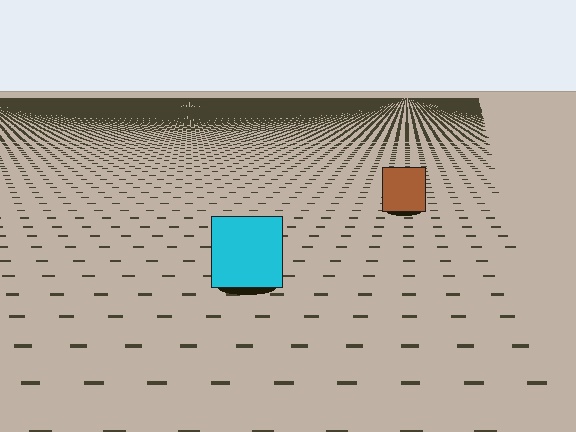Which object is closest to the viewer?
The cyan square is closest. The texture marks near it are larger and more spread out.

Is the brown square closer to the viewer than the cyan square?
No. The cyan square is closer — you can tell from the texture gradient: the ground texture is coarser near it.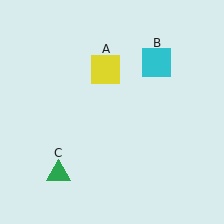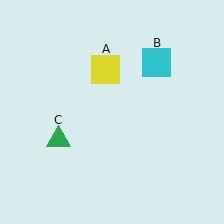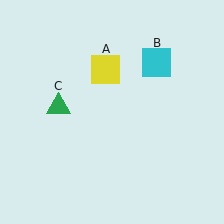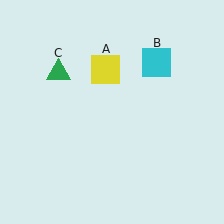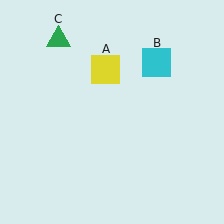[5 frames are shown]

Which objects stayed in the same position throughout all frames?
Yellow square (object A) and cyan square (object B) remained stationary.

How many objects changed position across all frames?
1 object changed position: green triangle (object C).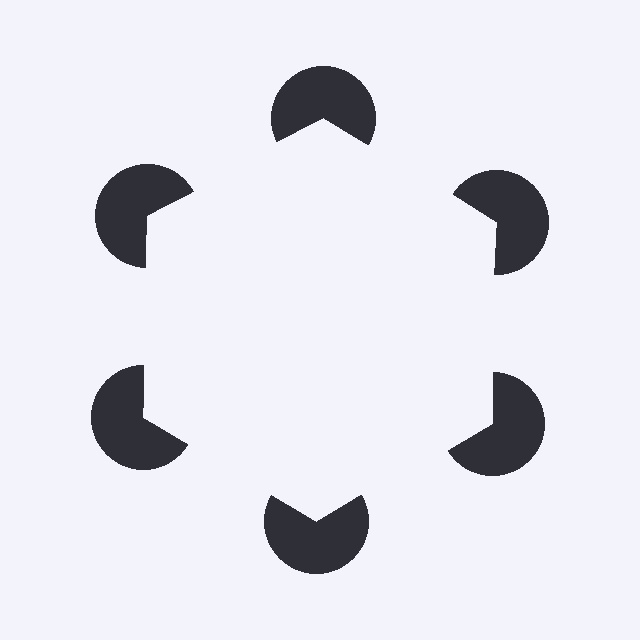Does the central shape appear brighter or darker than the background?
It typically appears slightly brighter than the background, even though no actual brightness change is drawn.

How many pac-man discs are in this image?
There are 6 — one at each vertex of the illusory hexagon.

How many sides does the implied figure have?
6 sides.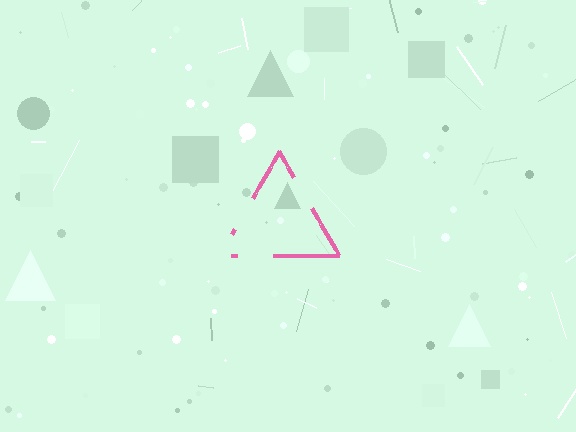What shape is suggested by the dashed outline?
The dashed outline suggests a triangle.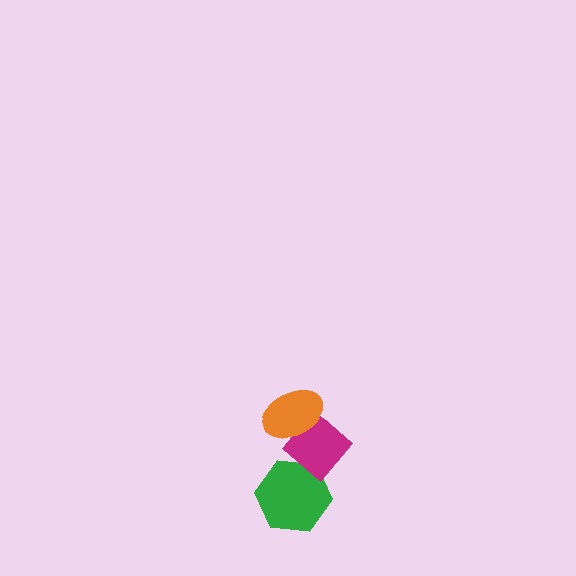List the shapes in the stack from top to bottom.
From top to bottom: the orange ellipse, the magenta diamond, the green hexagon.